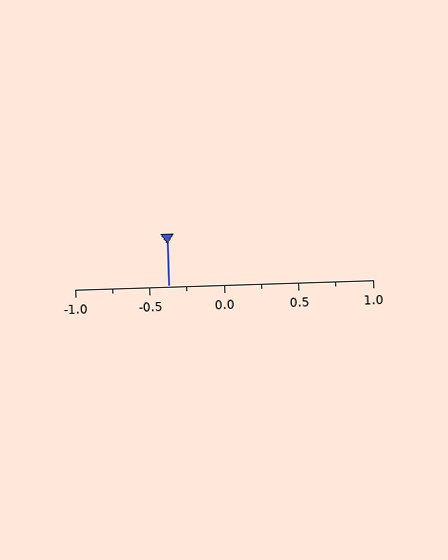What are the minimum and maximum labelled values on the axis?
The axis runs from -1.0 to 1.0.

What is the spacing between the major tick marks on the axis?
The major ticks are spaced 0.5 apart.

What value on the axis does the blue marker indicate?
The marker indicates approximately -0.38.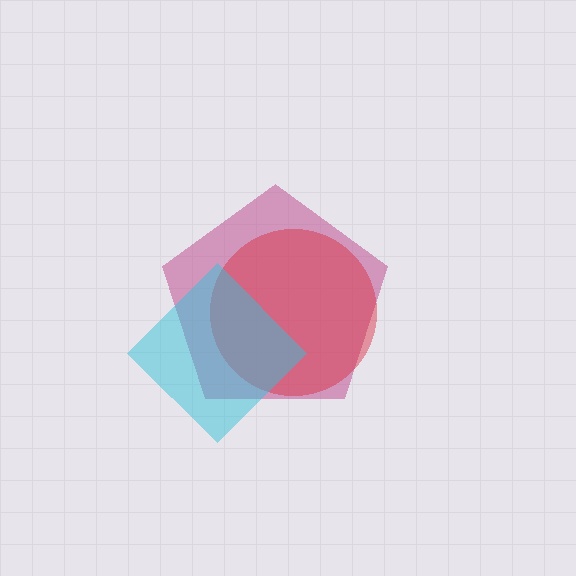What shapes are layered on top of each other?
The layered shapes are: a magenta pentagon, a red circle, a cyan diamond.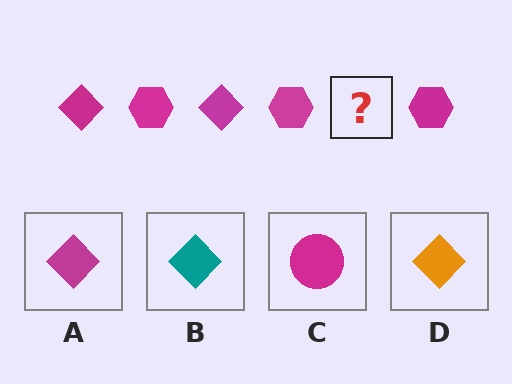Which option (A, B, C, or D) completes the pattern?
A.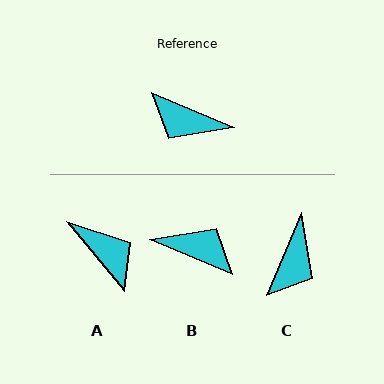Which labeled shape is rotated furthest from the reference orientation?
B, about 180 degrees away.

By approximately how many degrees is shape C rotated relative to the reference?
Approximately 90 degrees counter-clockwise.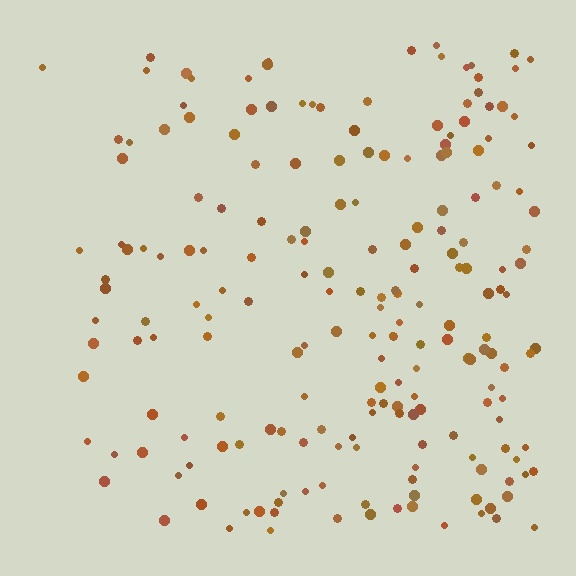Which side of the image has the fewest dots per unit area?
The left.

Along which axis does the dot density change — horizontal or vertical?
Horizontal.